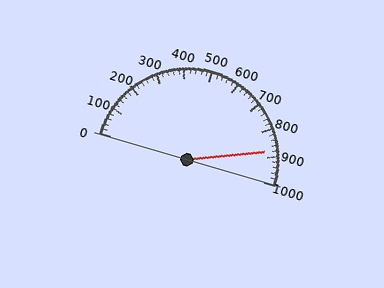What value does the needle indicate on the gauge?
The needle indicates approximately 880.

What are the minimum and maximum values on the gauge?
The gauge ranges from 0 to 1000.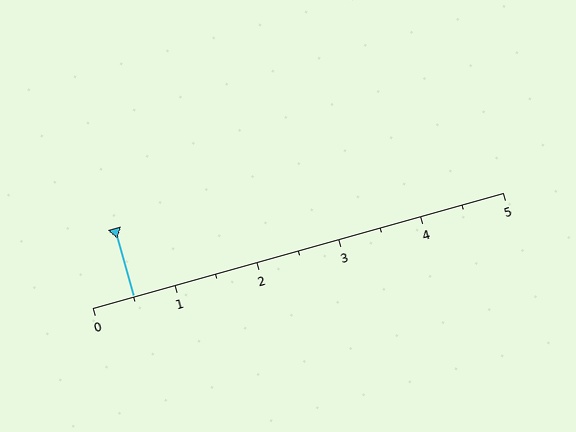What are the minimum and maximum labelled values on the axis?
The axis runs from 0 to 5.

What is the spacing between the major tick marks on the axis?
The major ticks are spaced 1 apart.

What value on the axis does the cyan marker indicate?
The marker indicates approximately 0.5.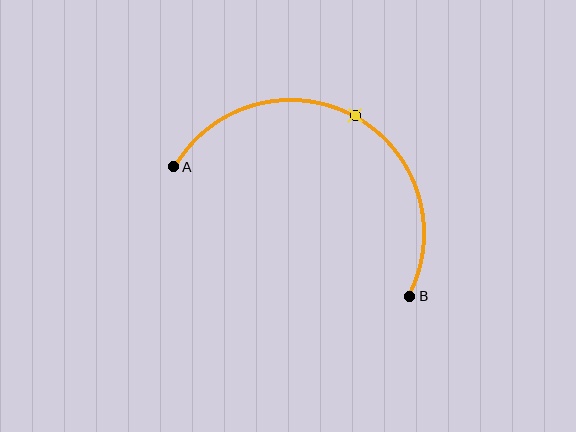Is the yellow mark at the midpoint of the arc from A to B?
Yes. The yellow mark lies on the arc at equal arc-length from both A and B — it is the arc midpoint.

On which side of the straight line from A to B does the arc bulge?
The arc bulges above the straight line connecting A and B.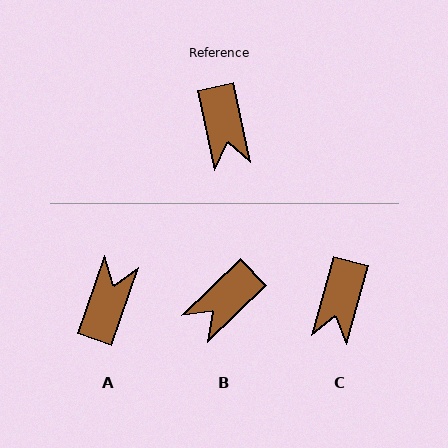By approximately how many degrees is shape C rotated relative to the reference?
Approximately 27 degrees clockwise.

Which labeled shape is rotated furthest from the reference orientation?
A, about 149 degrees away.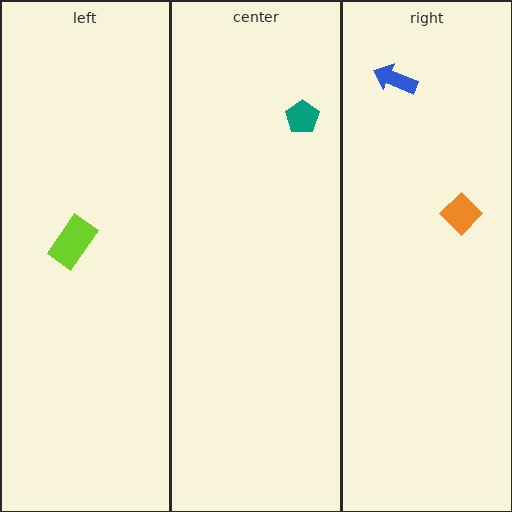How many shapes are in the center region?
1.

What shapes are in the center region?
The teal pentagon.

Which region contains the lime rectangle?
The left region.